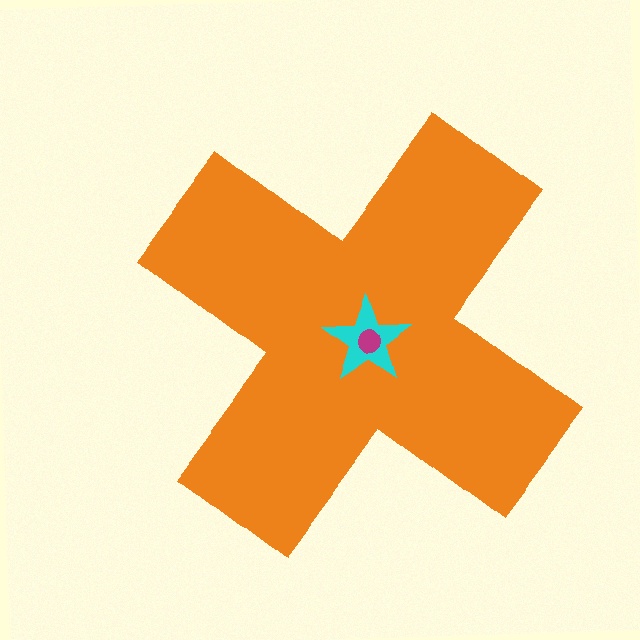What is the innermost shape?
The magenta circle.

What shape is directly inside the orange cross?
The cyan star.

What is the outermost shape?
The orange cross.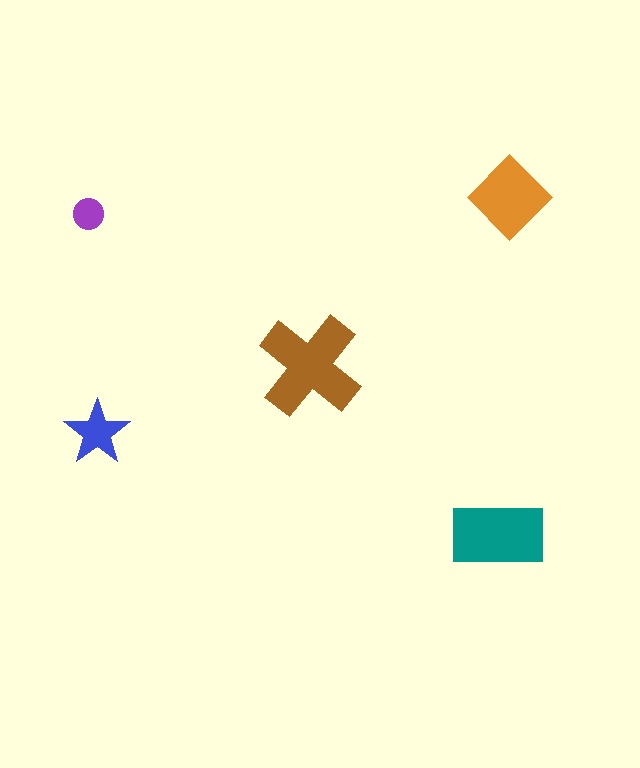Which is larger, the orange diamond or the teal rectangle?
The teal rectangle.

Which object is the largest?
The brown cross.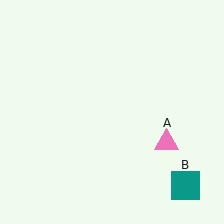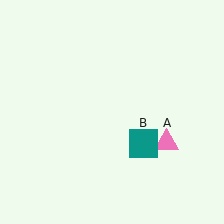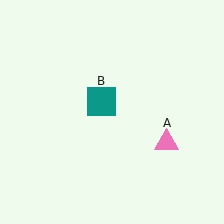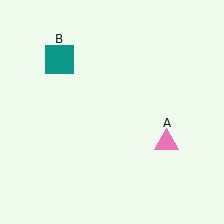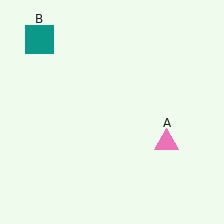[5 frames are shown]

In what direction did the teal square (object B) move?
The teal square (object B) moved up and to the left.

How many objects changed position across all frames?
1 object changed position: teal square (object B).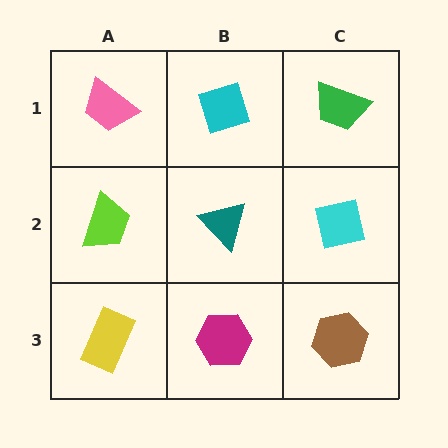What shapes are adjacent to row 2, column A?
A pink trapezoid (row 1, column A), a yellow rectangle (row 3, column A), a teal triangle (row 2, column B).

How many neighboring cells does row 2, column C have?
3.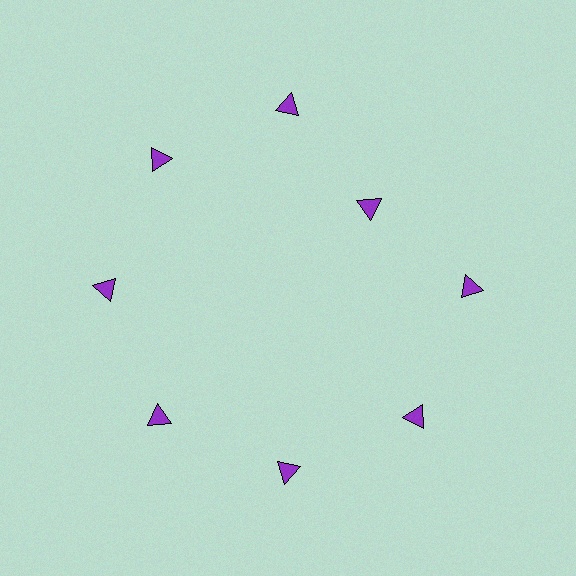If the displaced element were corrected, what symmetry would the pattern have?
It would have 8-fold rotational symmetry — the pattern would map onto itself every 45 degrees.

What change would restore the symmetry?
The symmetry would be restored by moving it outward, back onto the ring so that all 8 triangles sit at equal angles and equal distance from the center.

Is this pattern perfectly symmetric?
No. The 8 purple triangles are arranged in a ring, but one element near the 2 o'clock position is pulled inward toward the center, breaking the 8-fold rotational symmetry.